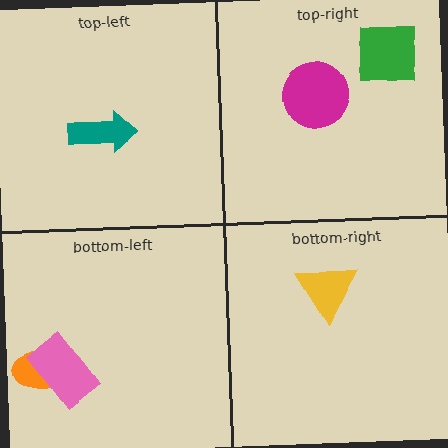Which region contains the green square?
The top-right region.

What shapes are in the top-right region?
The green square, the magenta circle.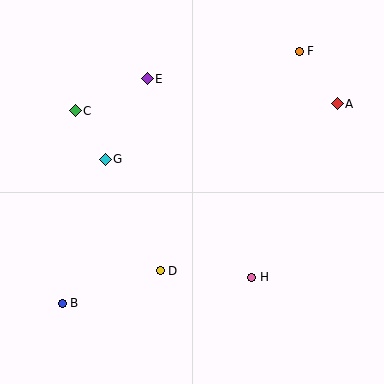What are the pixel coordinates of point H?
Point H is at (252, 277).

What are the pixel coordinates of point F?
Point F is at (299, 51).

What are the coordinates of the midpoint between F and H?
The midpoint between F and H is at (276, 164).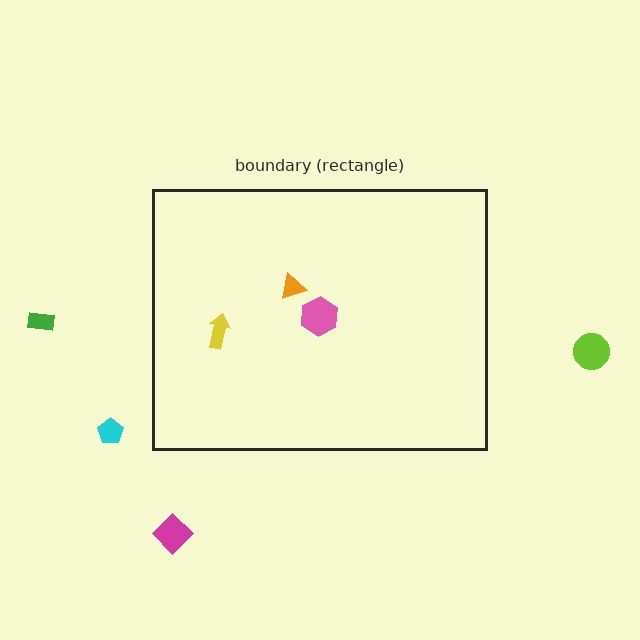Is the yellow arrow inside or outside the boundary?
Inside.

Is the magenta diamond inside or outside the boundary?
Outside.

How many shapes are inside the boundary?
3 inside, 4 outside.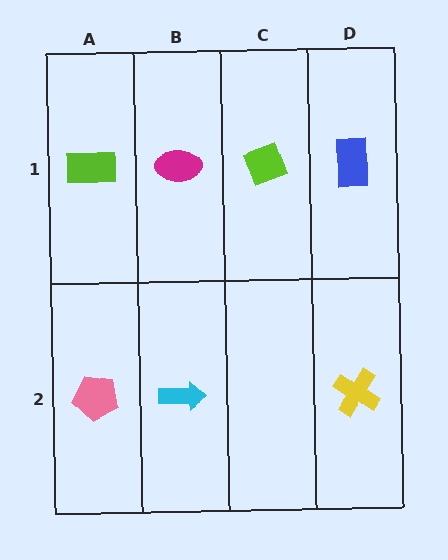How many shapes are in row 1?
4 shapes.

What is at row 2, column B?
A cyan arrow.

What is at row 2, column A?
A pink pentagon.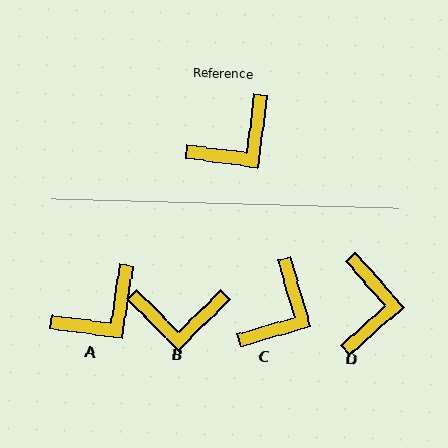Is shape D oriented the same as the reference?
No, it is off by about 49 degrees.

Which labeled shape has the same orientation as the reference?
A.